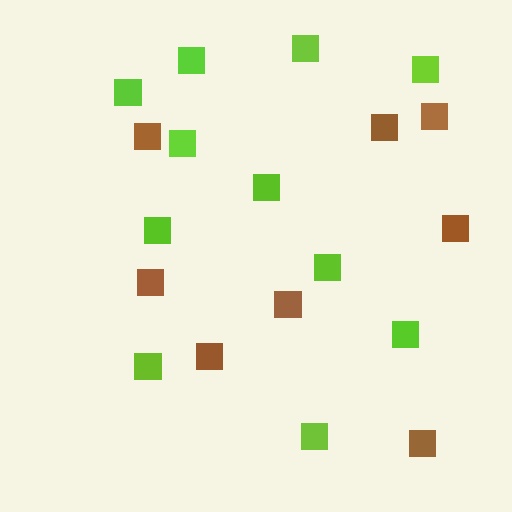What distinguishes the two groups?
There are 2 groups: one group of brown squares (8) and one group of lime squares (11).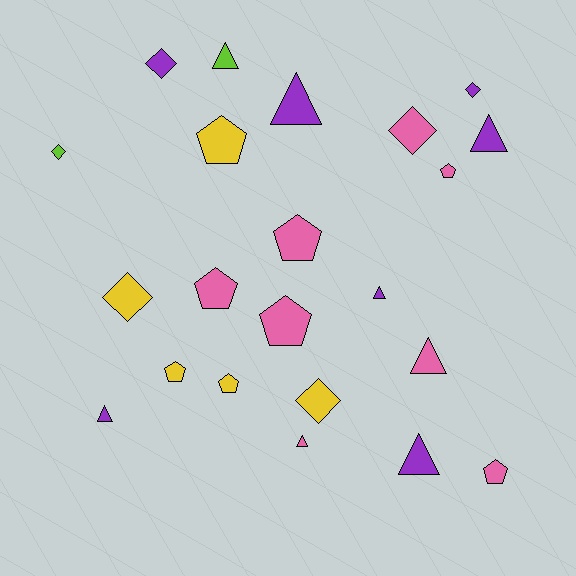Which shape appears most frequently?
Pentagon, with 8 objects.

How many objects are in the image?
There are 22 objects.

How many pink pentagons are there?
There are 5 pink pentagons.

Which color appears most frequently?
Pink, with 8 objects.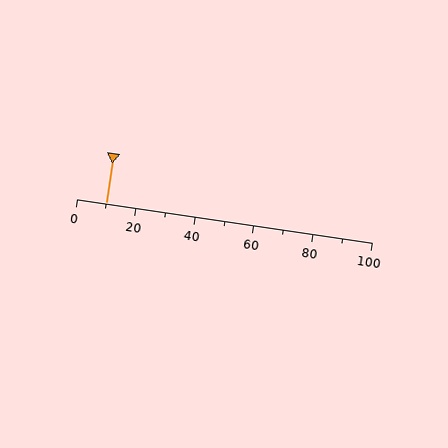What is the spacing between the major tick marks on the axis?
The major ticks are spaced 20 apart.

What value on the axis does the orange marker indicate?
The marker indicates approximately 10.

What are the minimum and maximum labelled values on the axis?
The axis runs from 0 to 100.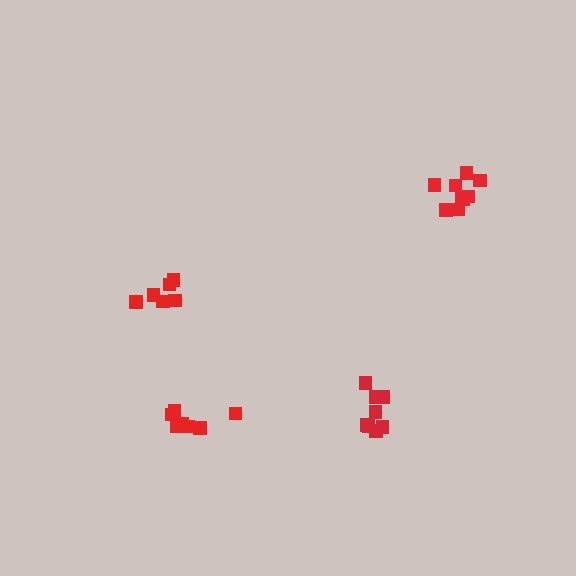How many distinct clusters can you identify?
There are 4 distinct clusters.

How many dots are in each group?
Group 1: 8 dots, Group 2: 7 dots, Group 3: 6 dots, Group 4: 9 dots (30 total).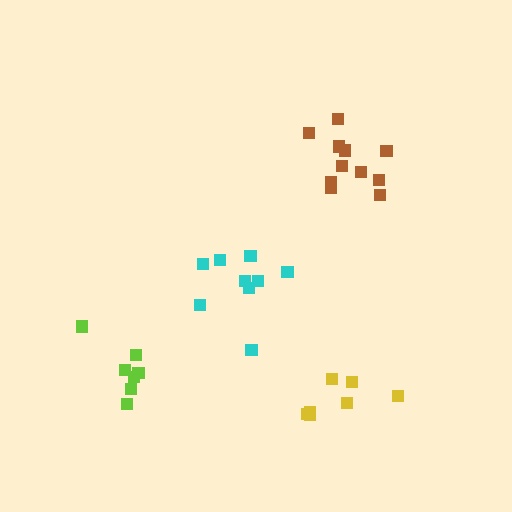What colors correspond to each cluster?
The clusters are colored: brown, yellow, cyan, lime.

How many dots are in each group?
Group 1: 11 dots, Group 2: 7 dots, Group 3: 9 dots, Group 4: 7 dots (34 total).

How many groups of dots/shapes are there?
There are 4 groups.